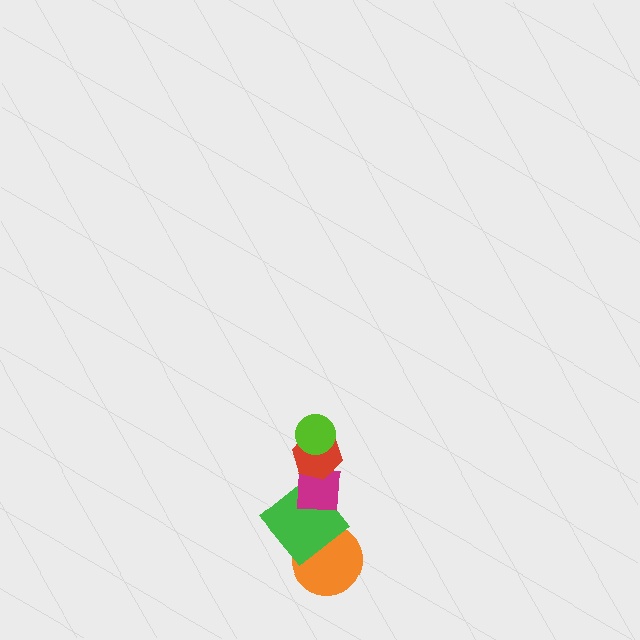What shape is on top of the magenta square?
The red hexagon is on top of the magenta square.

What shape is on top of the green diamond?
The magenta square is on top of the green diamond.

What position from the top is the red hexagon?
The red hexagon is 2nd from the top.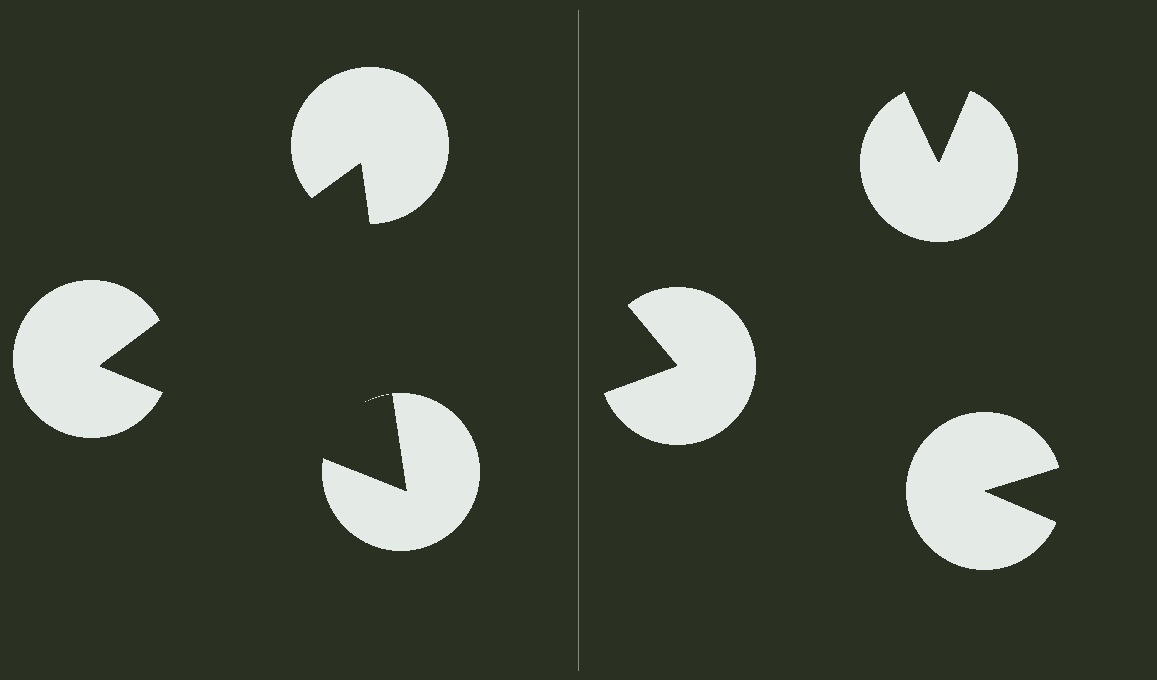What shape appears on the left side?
An illusory triangle.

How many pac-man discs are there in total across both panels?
6 — 3 on each side.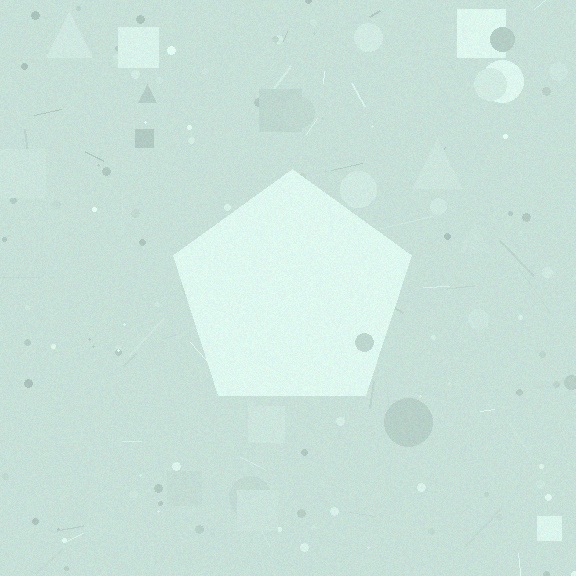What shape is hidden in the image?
A pentagon is hidden in the image.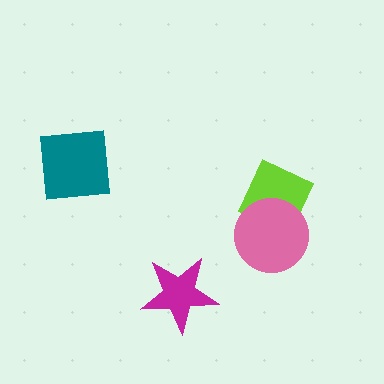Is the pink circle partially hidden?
No, no other shape covers it.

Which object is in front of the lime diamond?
The pink circle is in front of the lime diamond.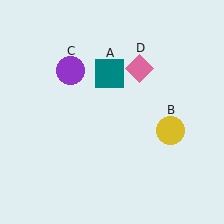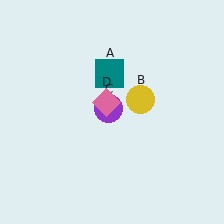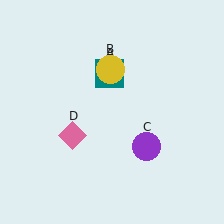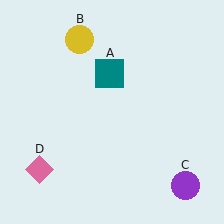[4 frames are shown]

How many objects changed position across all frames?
3 objects changed position: yellow circle (object B), purple circle (object C), pink diamond (object D).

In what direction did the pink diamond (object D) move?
The pink diamond (object D) moved down and to the left.